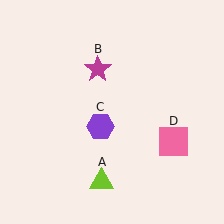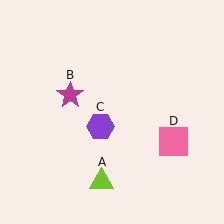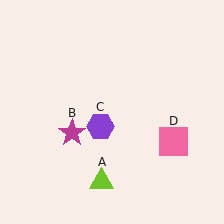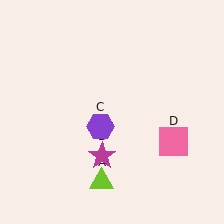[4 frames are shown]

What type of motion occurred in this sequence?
The magenta star (object B) rotated counterclockwise around the center of the scene.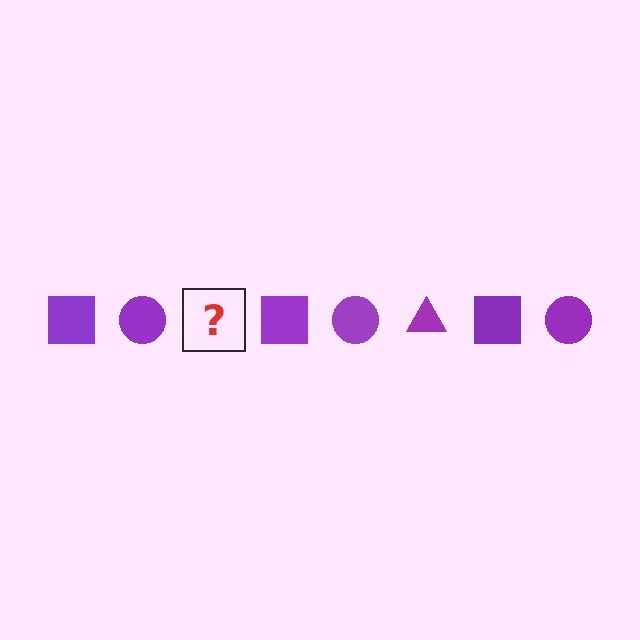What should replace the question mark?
The question mark should be replaced with a purple triangle.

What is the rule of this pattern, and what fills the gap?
The rule is that the pattern cycles through square, circle, triangle shapes in purple. The gap should be filled with a purple triangle.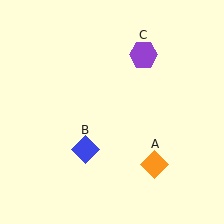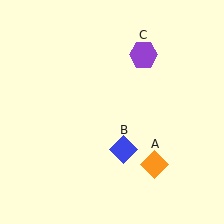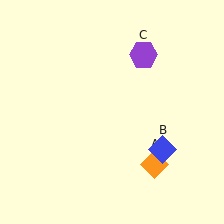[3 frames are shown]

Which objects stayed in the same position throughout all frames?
Orange diamond (object A) and purple hexagon (object C) remained stationary.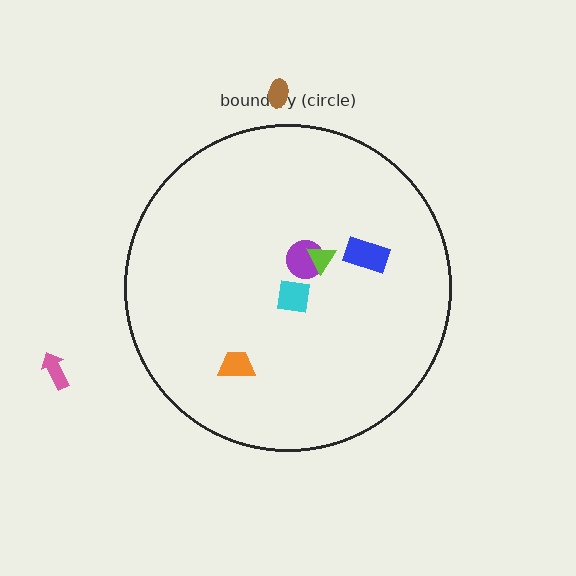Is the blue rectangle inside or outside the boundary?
Inside.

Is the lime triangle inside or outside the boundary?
Inside.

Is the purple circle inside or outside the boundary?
Inside.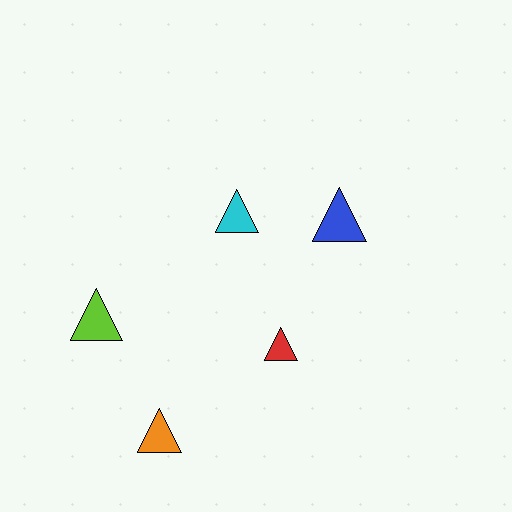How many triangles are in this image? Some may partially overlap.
There are 5 triangles.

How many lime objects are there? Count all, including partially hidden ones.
There is 1 lime object.